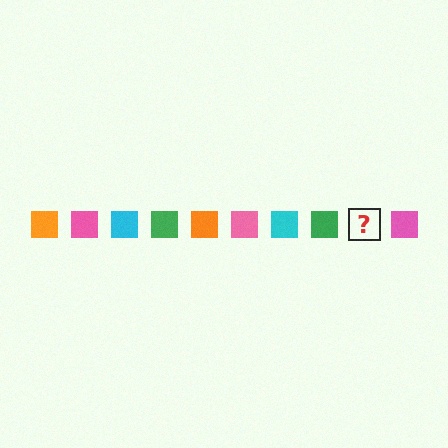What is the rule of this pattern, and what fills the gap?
The rule is that the pattern cycles through orange, pink, cyan, green squares. The gap should be filled with an orange square.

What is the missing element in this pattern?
The missing element is an orange square.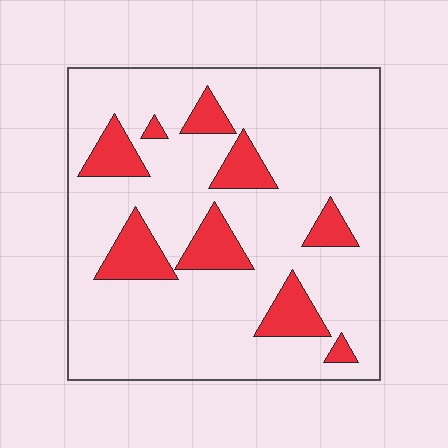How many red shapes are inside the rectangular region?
9.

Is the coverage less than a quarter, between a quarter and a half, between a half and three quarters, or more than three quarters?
Less than a quarter.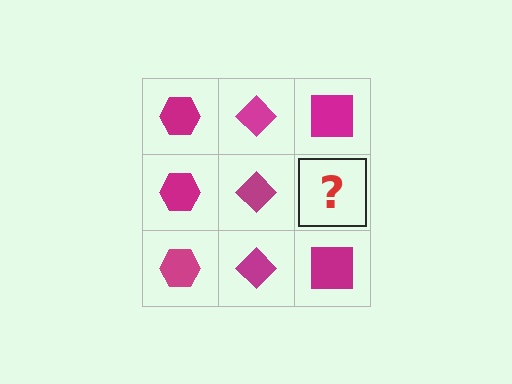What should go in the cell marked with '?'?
The missing cell should contain a magenta square.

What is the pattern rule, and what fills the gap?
The rule is that each column has a consistent shape. The gap should be filled with a magenta square.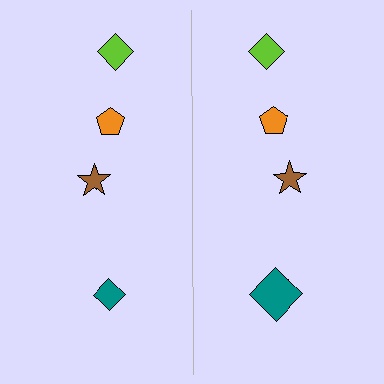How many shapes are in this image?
There are 8 shapes in this image.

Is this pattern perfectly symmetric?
No, the pattern is not perfectly symmetric. The teal diamond on the right side has a different size than its mirror counterpart.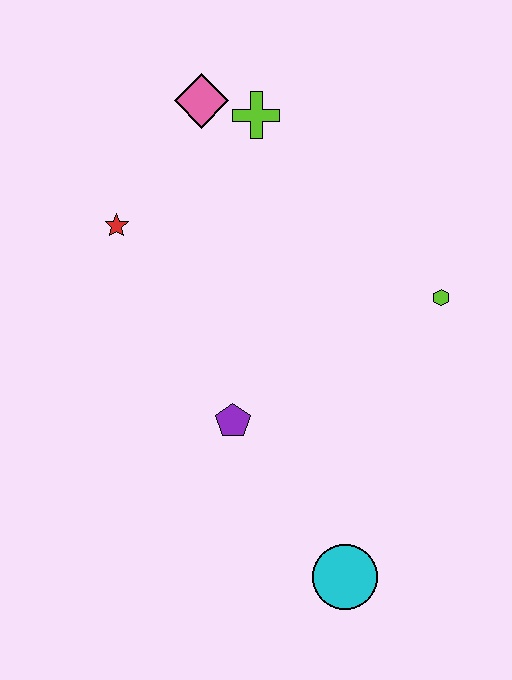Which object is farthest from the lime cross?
The cyan circle is farthest from the lime cross.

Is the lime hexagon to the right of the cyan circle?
Yes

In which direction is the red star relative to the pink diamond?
The red star is below the pink diamond.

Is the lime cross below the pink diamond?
Yes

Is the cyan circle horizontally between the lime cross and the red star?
No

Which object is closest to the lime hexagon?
The purple pentagon is closest to the lime hexagon.